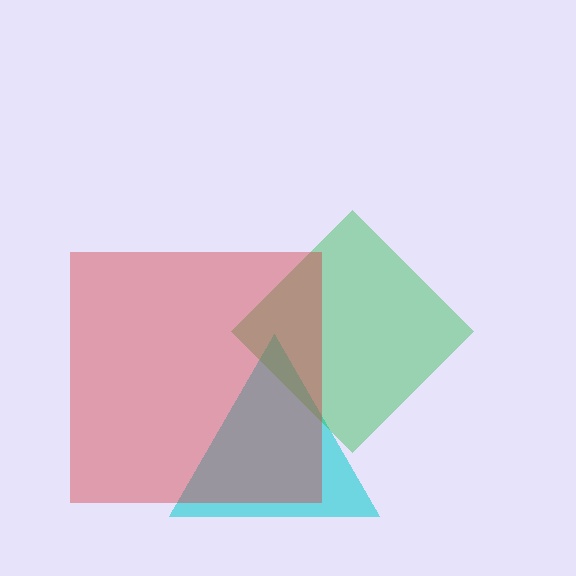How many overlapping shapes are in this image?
There are 3 overlapping shapes in the image.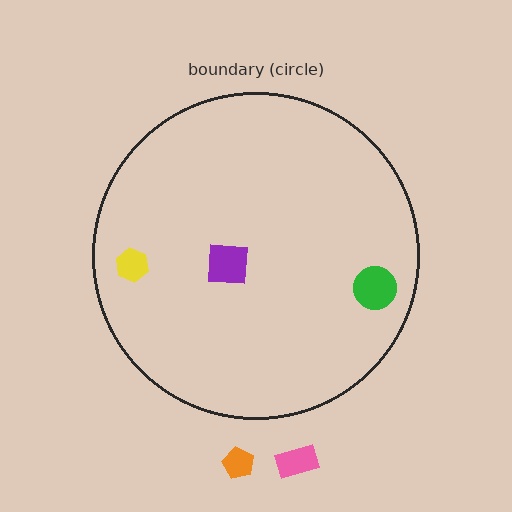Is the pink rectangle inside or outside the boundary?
Outside.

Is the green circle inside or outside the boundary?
Inside.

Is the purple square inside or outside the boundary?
Inside.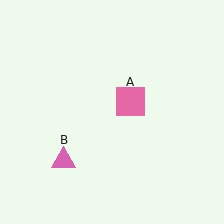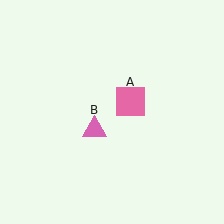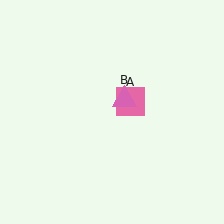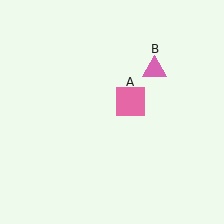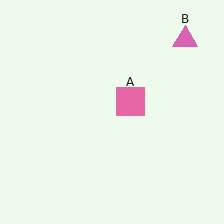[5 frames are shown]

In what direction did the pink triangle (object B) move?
The pink triangle (object B) moved up and to the right.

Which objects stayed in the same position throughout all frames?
Pink square (object A) remained stationary.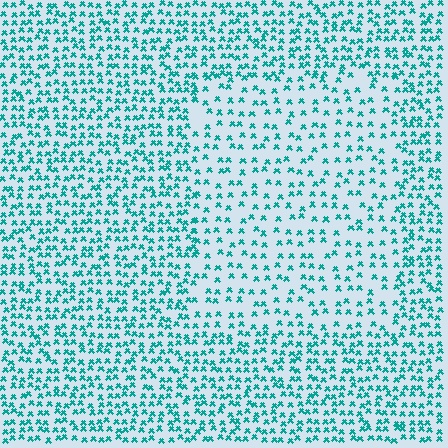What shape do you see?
I see a rectangle.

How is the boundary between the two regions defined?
The boundary is defined by a change in element density (approximately 1.8x ratio). All elements are the same color, size, and shape.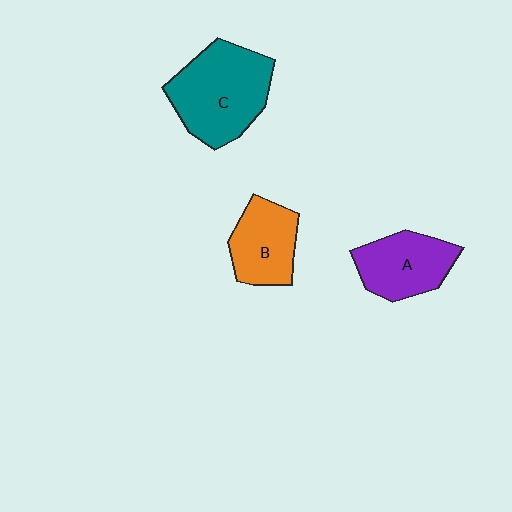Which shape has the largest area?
Shape C (teal).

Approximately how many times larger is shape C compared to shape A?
Approximately 1.5 times.